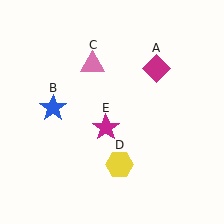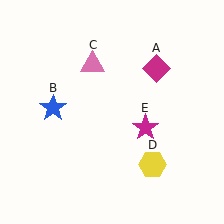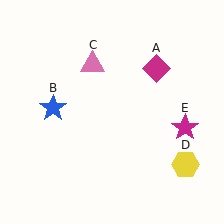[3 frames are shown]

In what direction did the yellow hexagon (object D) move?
The yellow hexagon (object D) moved right.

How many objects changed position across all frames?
2 objects changed position: yellow hexagon (object D), magenta star (object E).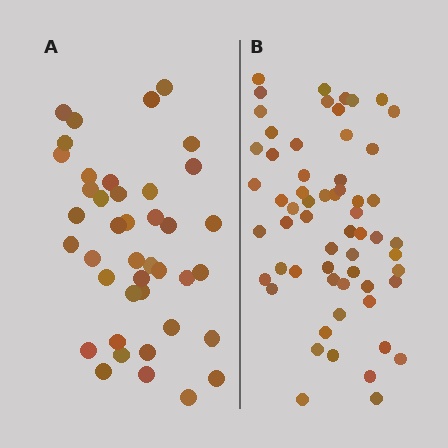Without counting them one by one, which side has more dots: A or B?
Region B (the right region) has more dots.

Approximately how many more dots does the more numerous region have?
Region B has approximately 20 more dots than region A.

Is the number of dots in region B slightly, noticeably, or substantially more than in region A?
Region B has substantially more. The ratio is roughly 1.5 to 1.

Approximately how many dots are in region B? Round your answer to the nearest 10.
About 60 dots.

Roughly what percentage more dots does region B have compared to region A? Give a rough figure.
About 45% more.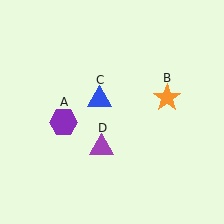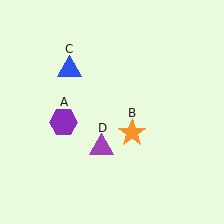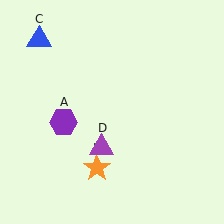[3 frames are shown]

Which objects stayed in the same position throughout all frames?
Purple hexagon (object A) and purple triangle (object D) remained stationary.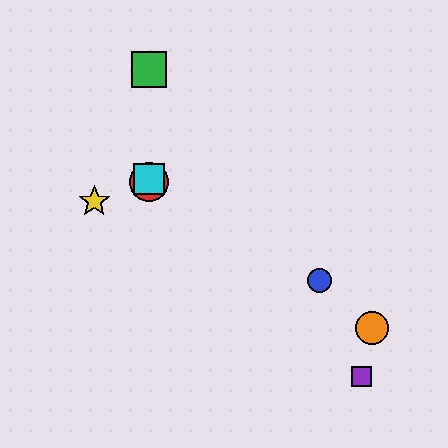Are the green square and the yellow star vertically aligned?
No, the green square is at x≈149 and the yellow star is at x≈94.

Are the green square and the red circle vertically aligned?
Yes, both are at x≈149.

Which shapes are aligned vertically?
The red circle, the green square, the cyan square are aligned vertically.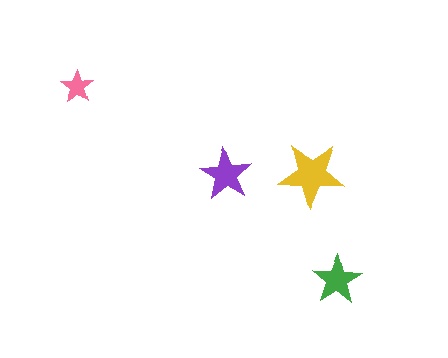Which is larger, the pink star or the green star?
The green one.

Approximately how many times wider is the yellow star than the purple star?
About 1.5 times wider.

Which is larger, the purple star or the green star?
The purple one.